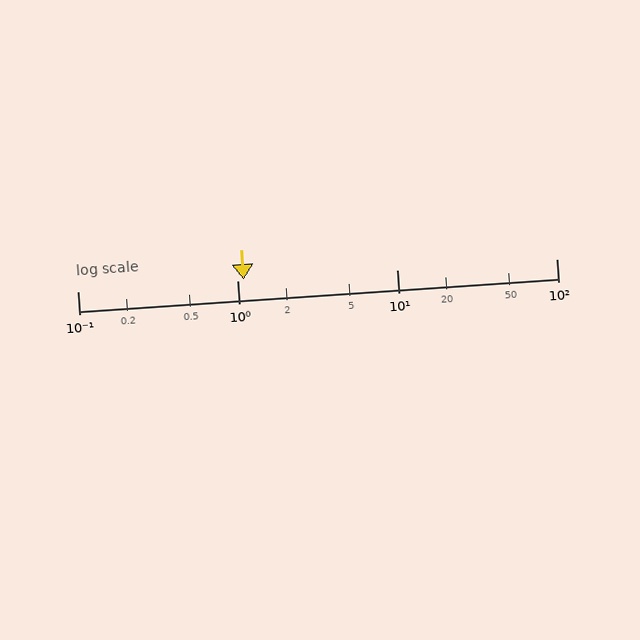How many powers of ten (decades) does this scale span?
The scale spans 3 decades, from 0.1 to 100.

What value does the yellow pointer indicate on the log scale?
The pointer indicates approximately 1.1.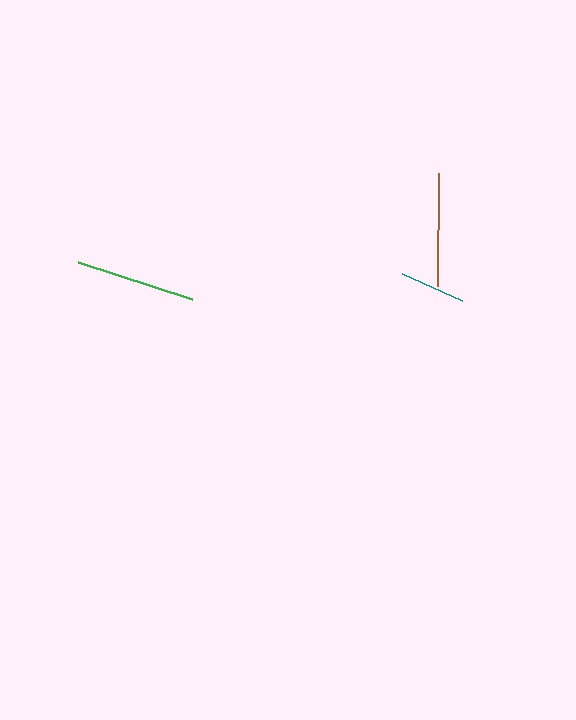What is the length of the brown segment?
The brown segment is approximately 113 pixels long.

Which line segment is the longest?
The green line is the longest at approximately 119 pixels.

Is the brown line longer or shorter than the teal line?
The brown line is longer than the teal line.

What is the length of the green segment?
The green segment is approximately 119 pixels long.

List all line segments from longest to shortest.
From longest to shortest: green, brown, teal.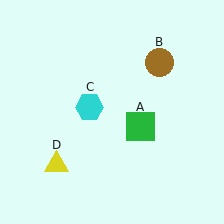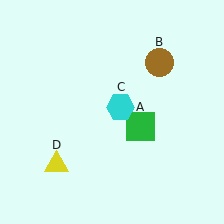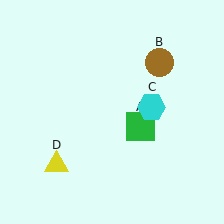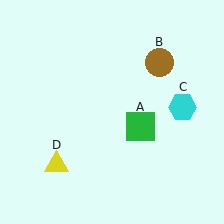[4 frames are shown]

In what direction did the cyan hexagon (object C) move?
The cyan hexagon (object C) moved right.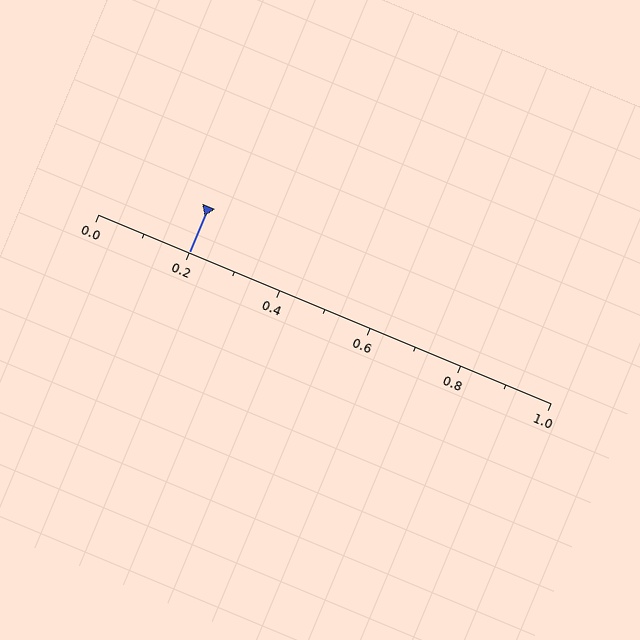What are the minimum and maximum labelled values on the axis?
The axis runs from 0.0 to 1.0.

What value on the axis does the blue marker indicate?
The marker indicates approximately 0.2.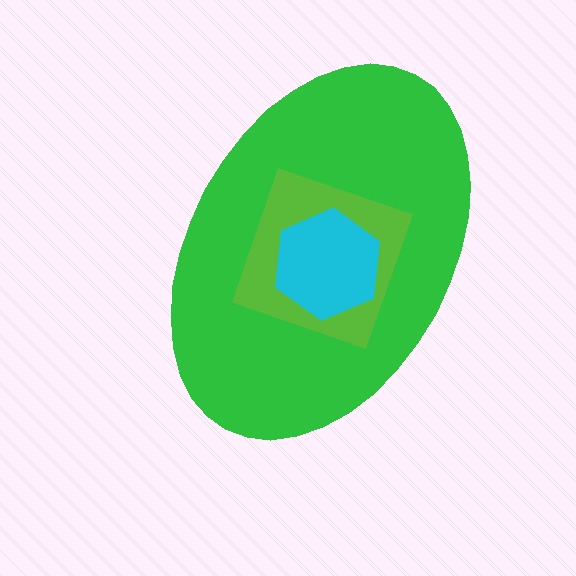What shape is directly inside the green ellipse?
The lime square.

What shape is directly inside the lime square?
The cyan hexagon.